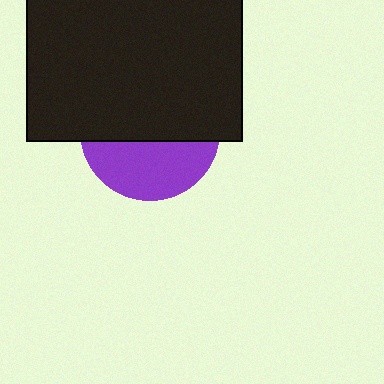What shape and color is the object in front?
The object in front is a black rectangle.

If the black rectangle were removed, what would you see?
You would see the complete purple circle.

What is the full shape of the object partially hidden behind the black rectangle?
The partially hidden object is a purple circle.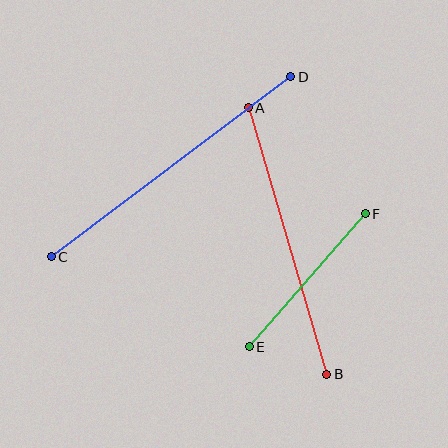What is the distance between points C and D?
The distance is approximately 300 pixels.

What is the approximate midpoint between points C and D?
The midpoint is at approximately (171, 167) pixels.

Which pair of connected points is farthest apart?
Points C and D are farthest apart.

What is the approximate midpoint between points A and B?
The midpoint is at approximately (288, 241) pixels.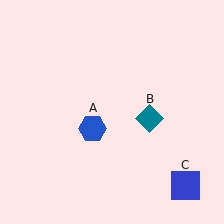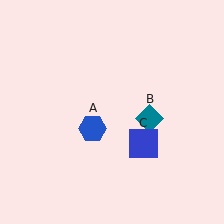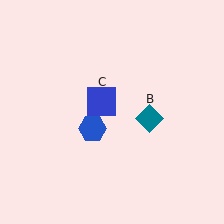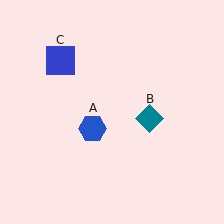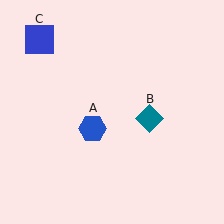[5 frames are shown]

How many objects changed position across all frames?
1 object changed position: blue square (object C).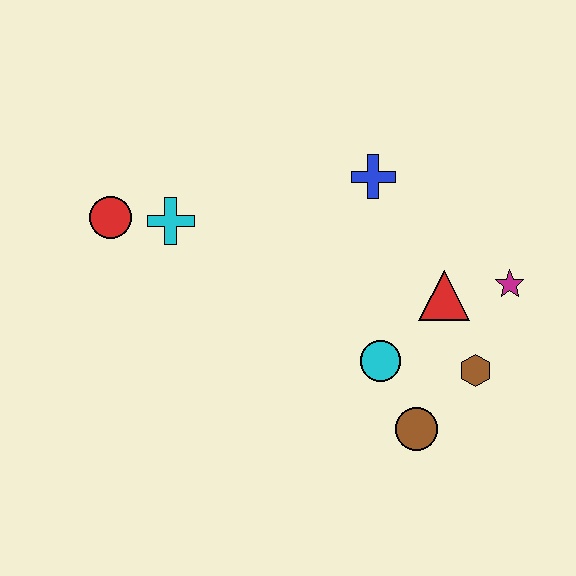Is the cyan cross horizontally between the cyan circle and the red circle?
Yes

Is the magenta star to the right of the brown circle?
Yes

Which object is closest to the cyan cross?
The red circle is closest to the cyan cross.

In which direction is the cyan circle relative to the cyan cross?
The cyan circle is to the right of the cyan cross.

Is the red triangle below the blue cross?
Yes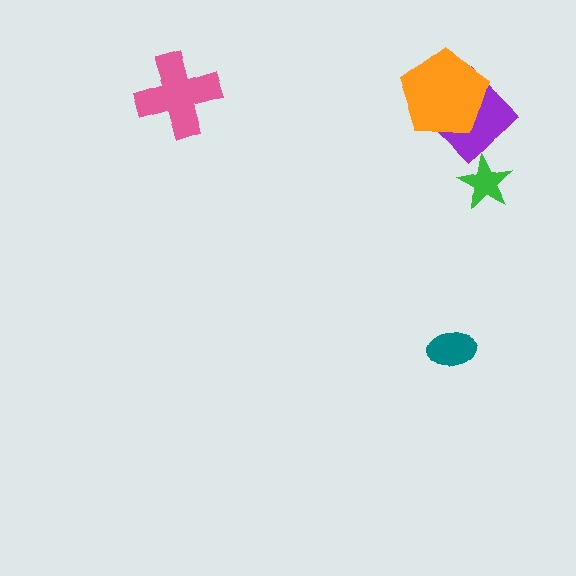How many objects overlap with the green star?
0 objects overlap with the green star.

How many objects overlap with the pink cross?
0 objects overlap with the pink cross.